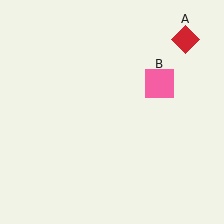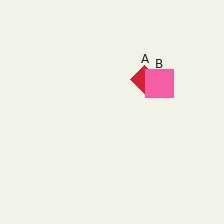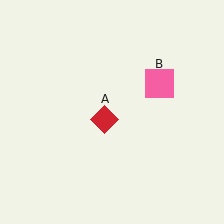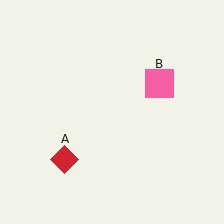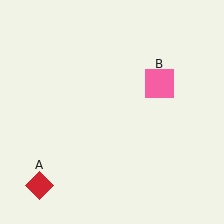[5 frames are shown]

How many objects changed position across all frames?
1 object changed position: red diamond (object A).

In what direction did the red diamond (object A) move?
The red diamond (object A) moved down and to the left.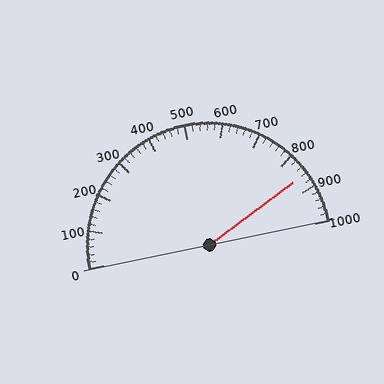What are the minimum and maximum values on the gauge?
The gauge ranges from 0 to 1000.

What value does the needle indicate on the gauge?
The needle indicates approximately 860.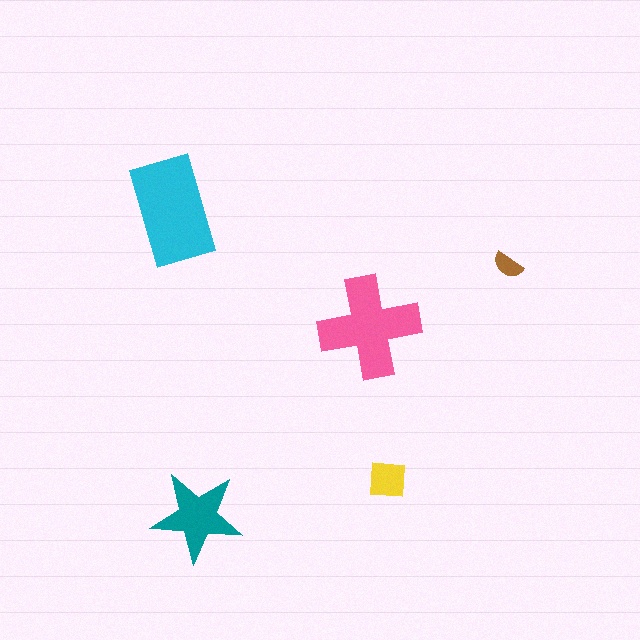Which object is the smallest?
The brown semicircle.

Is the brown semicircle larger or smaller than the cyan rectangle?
Smaller.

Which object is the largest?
The cyan rectangle.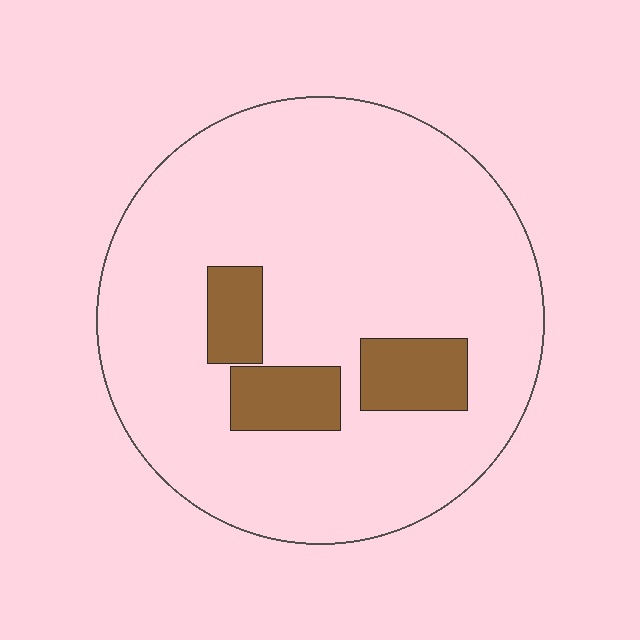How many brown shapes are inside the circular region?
3.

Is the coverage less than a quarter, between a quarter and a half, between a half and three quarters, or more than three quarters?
Less than a quarter.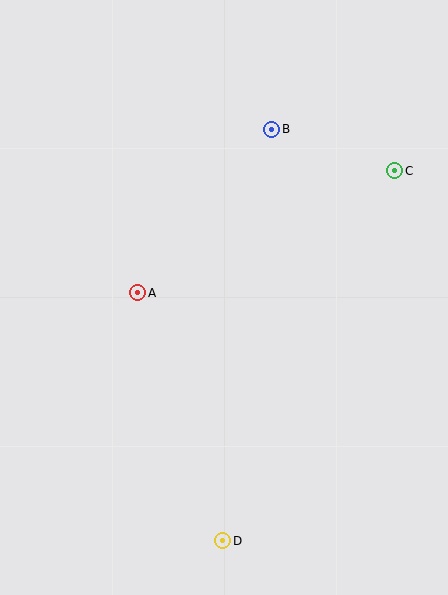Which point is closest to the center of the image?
Point A at (138, 293) is closest to the center.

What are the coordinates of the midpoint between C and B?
The midpoint between C and B is at (333, 150).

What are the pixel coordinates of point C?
Point C is at (395, 171).